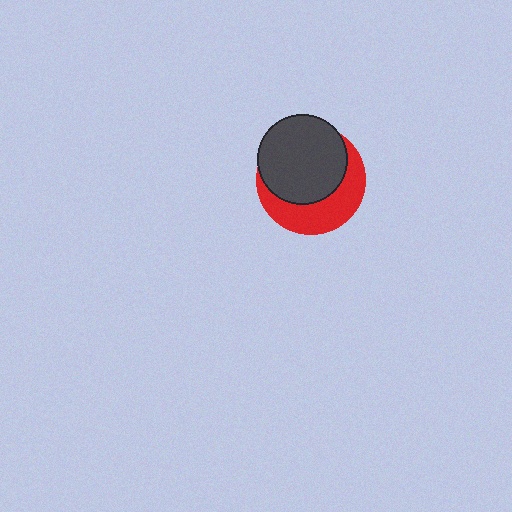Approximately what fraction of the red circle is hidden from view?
Roughly 59% of the red circle is hidden behind the dark gray circle.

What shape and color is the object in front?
The object in front is a dark gray circle.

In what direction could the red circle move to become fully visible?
The red circle could move toward the lower-right. That would shift it out from behind the dark gray circle entirely.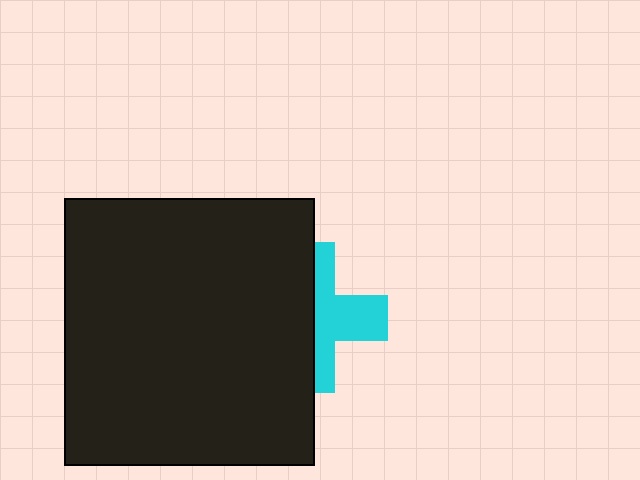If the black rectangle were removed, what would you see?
You would see the complete cyan cross.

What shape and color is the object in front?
The object in front is a black rectangle.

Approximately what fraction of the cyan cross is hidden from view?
Roughly 54% of the cyan cross is hidden behind the black rectangle.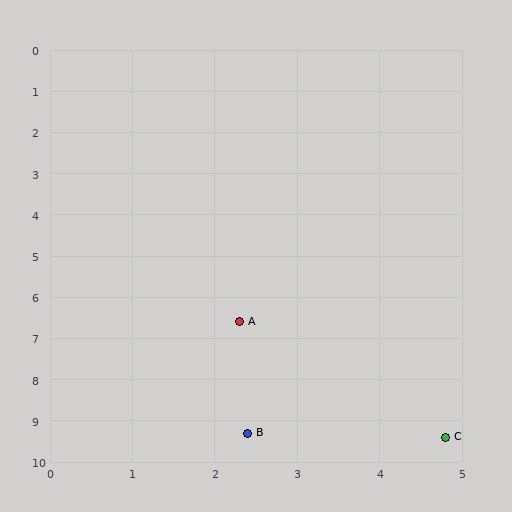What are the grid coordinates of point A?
Point A is at approximately (2.3, 6.6).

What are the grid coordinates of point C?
Point C is at approximately (4.8, 9.4).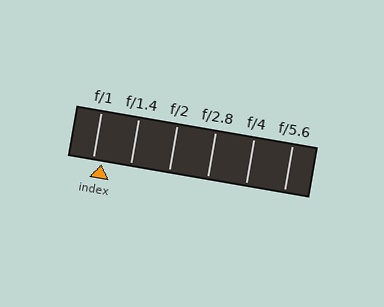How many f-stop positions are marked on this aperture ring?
There are 6 f-stop positions marked.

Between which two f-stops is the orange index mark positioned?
The index mark is between f/1 and f/1.4.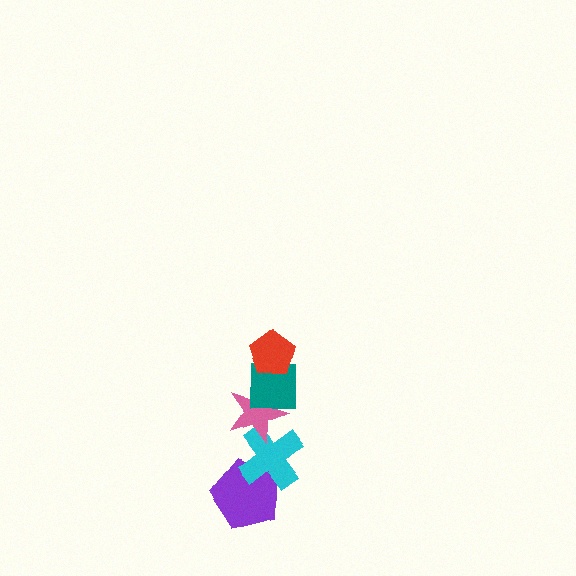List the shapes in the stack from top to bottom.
From top to bottom: the red pentagon, the teal square, the pink star, the cyan cross, the purple pentagon.